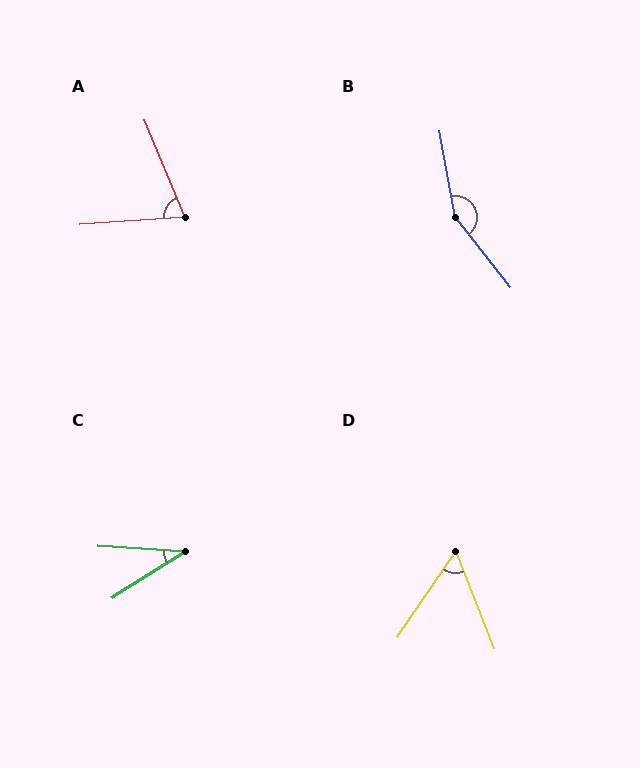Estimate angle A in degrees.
Approximately 71 degrees.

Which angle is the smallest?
C, at approximately 36 degrees.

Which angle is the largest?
B, at approximately 153 degrees.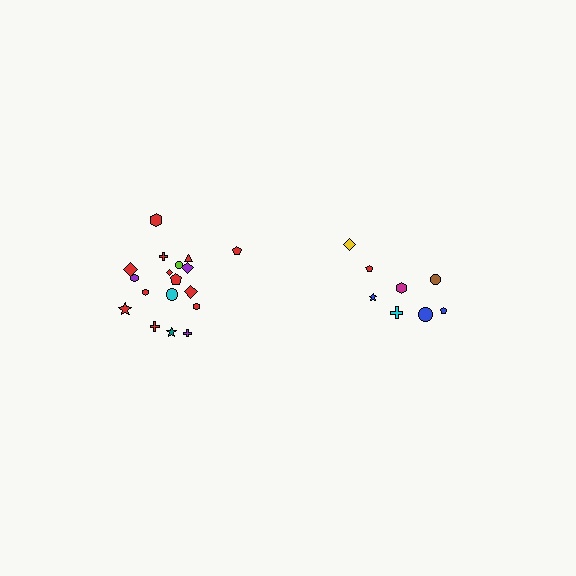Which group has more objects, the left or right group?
The left group.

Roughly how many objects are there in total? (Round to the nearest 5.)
Roughly 25 objects in total.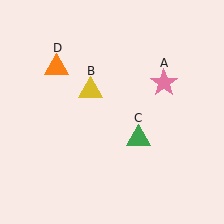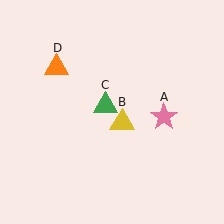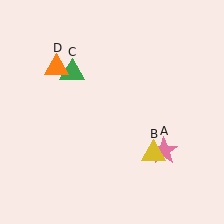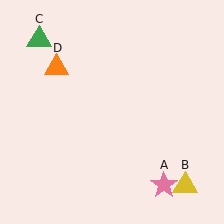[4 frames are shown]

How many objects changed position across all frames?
3 objects changed position: pink star (object A), yellow triangle (object B), green triangle (object C).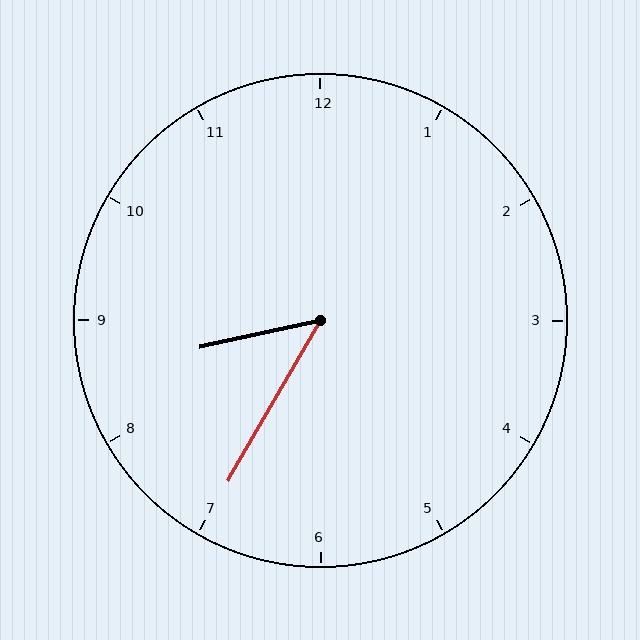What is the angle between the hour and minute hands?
Approximately 48 degrees.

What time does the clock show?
8:35.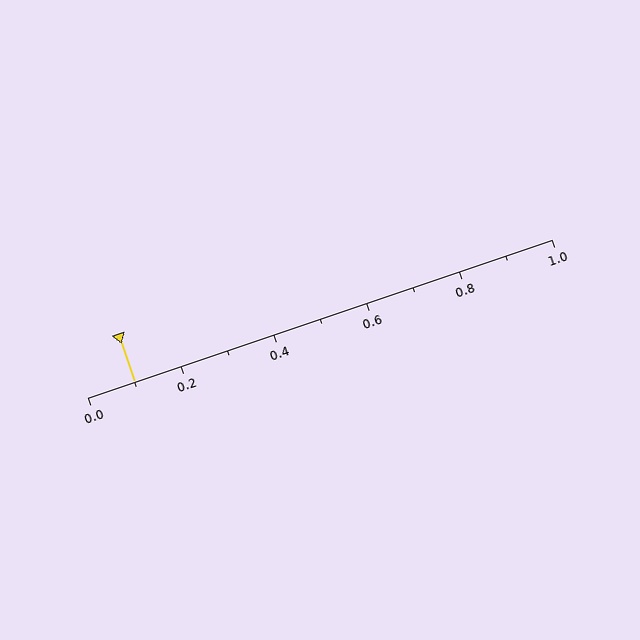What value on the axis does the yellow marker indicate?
The marker indicates approximately 0.1.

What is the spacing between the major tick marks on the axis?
The major ticks are spaced 0.2 apart.